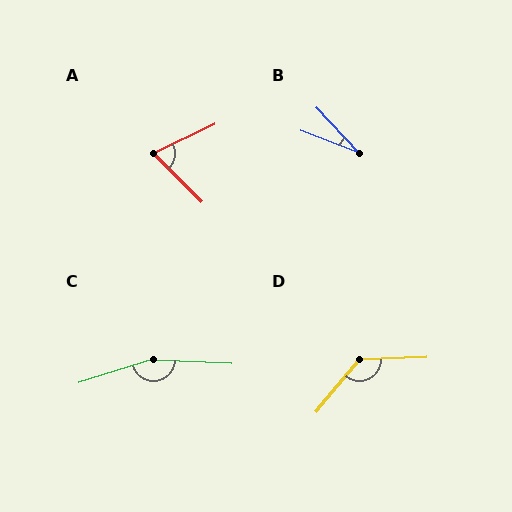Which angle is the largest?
C, at approximately 160 degrees.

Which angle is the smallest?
B, at approximately 26 degrees.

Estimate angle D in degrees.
Approximately 132 degrees.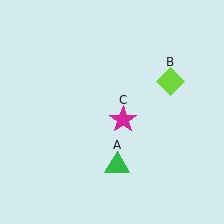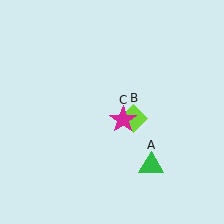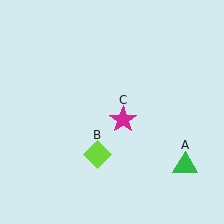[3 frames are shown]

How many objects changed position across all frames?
2 objects changed position: green triangle (object A), lime diamond (object B).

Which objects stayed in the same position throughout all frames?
Magenta star (object C) remained stationary.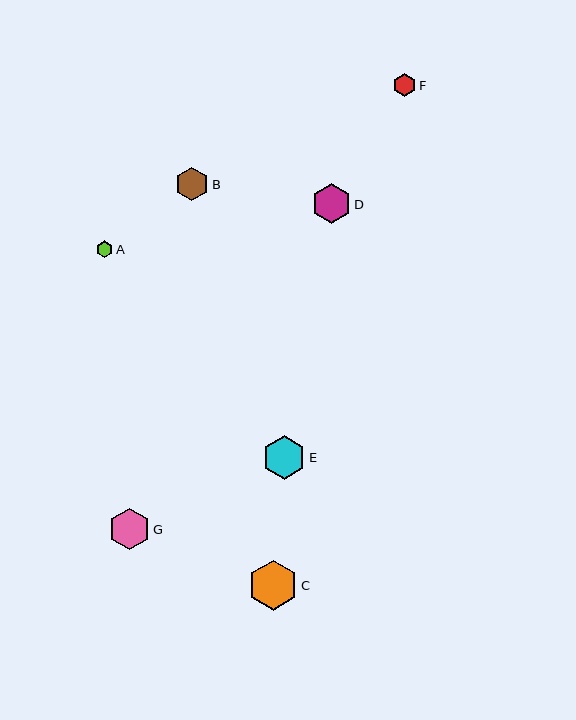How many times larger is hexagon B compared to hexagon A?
Hexagon B is approximately 2.0 times the size of hexagon A.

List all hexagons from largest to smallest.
From largest to smallest: C, E, G, D, B, F, A.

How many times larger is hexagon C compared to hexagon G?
Hexagon C is approximately 1.2 times the size of hexagon G.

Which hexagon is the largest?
Hexagon C is the largest with a size of approximately 50 pixels.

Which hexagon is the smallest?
Hexagon A is the smallest with a size of approximately 16 pixels.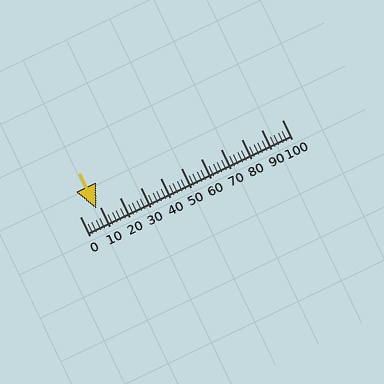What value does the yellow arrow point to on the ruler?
The yellow arrow points to approximately 8.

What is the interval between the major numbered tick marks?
The major tick marks are spaced 10 units apart.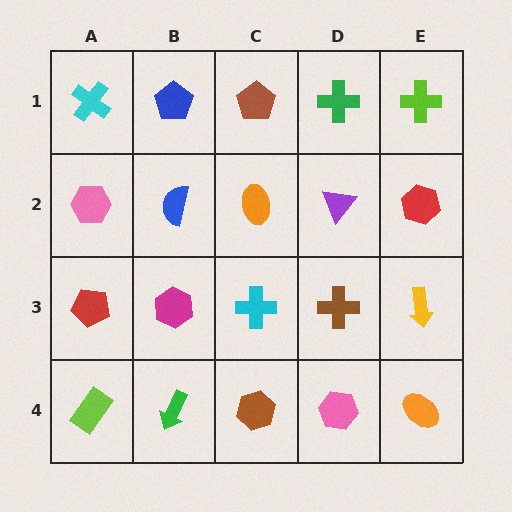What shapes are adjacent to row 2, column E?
A lime cross (row 1, column E), a yellow arrow (row 3, column E), a purple triangle (row 2, column D).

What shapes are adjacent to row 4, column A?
A red pentagon (row 3, column A), a green arrow (row 4, column B).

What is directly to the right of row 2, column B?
An orange ellipse.